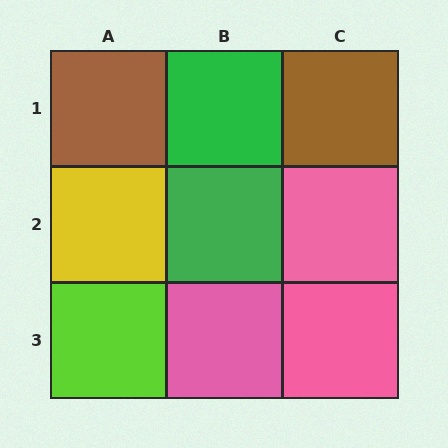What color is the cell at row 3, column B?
Pink.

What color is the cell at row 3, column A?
Lime.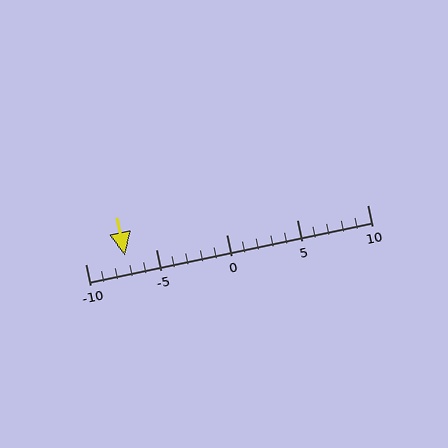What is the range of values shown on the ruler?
The ruler shows values from -10 to 10.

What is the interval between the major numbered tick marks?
The major tick marks are spaced 5 units apart.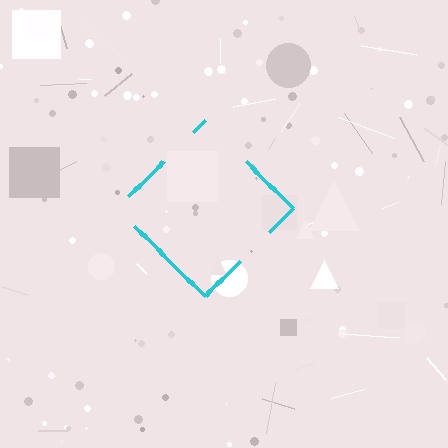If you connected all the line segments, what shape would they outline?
They would outline a diamond.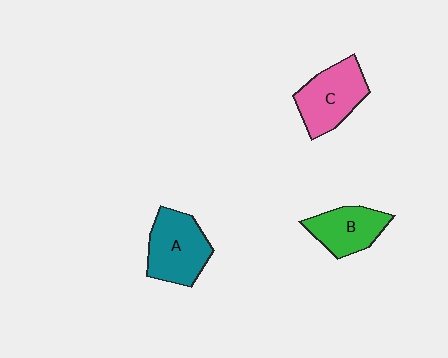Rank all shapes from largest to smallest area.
From largest to smallest: A (teal), C (pink), B (green).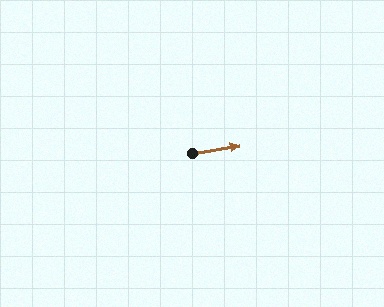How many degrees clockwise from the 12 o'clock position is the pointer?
Approximately 80 degrees.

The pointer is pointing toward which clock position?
Roughly 3 o'clock.